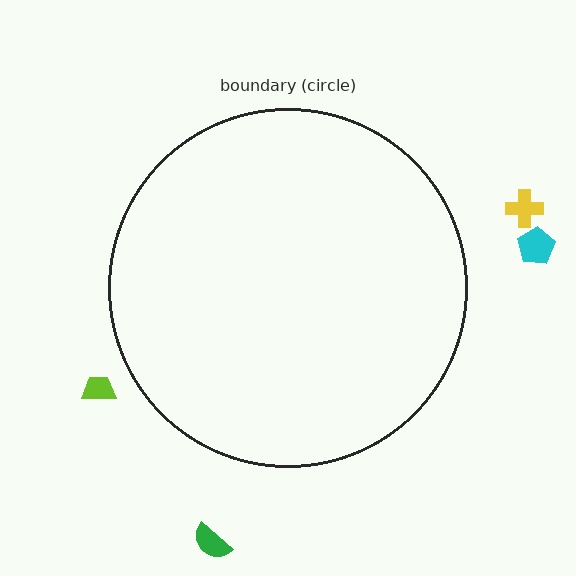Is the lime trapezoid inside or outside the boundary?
Outside.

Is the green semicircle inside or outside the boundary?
Outside.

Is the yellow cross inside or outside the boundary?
Outside.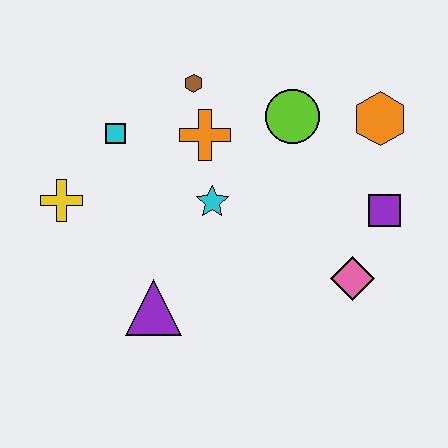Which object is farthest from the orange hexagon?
The yellow cross is farthest from the orange hexagon.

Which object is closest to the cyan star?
The orange cross is closest to the cyan star.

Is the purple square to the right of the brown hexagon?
Yes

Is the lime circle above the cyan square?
Yes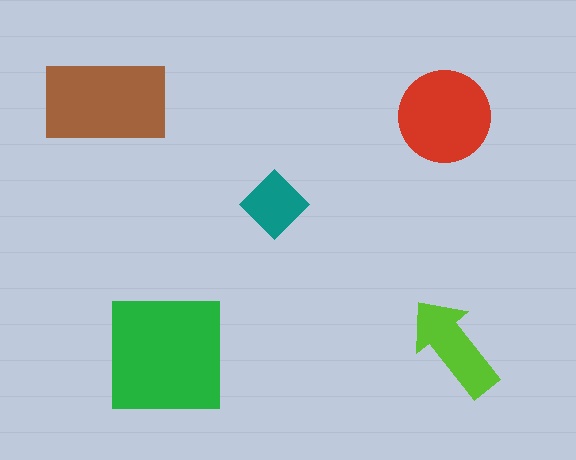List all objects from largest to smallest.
The green square, the brown rectangle, the red circle, the lime arrow, the teal diamond.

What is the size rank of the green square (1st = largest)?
1st.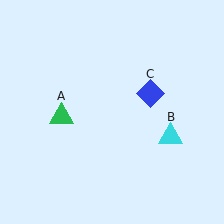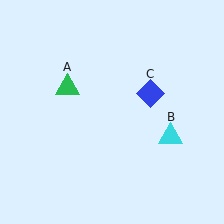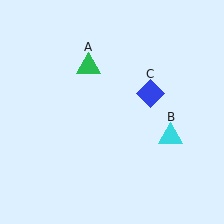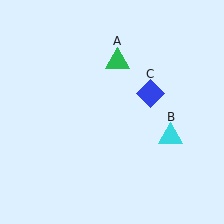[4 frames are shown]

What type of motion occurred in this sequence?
The green triangle (object A) rotated clockwise around the center of the scene.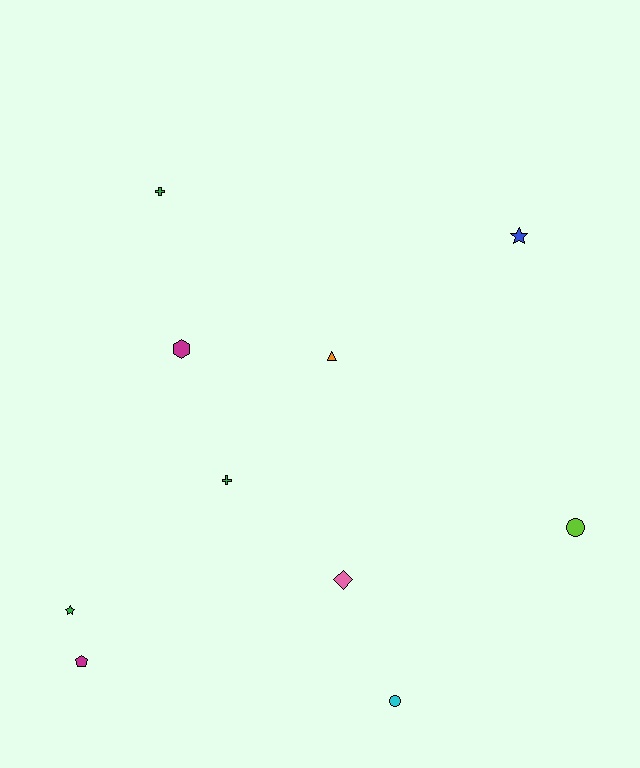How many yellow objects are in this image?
There are no yellow objects.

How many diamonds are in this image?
There is 1 diamond.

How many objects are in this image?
There are 10 objects.